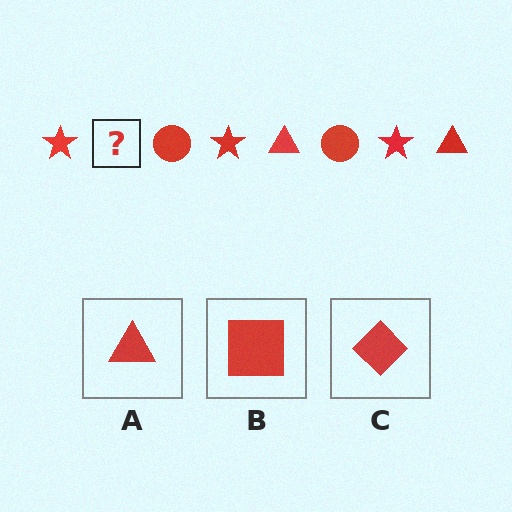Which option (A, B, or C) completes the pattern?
A.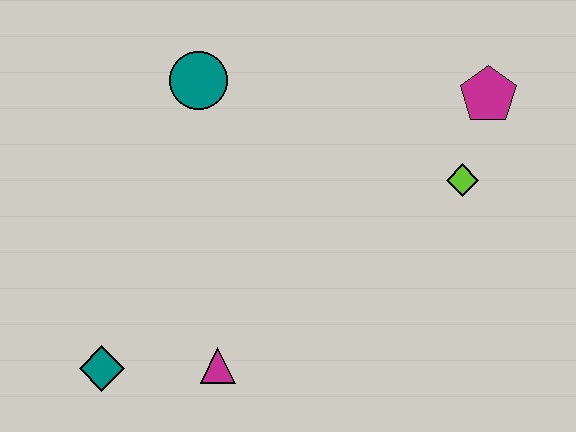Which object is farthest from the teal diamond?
The magenta pentagon is farthest from the teal diamond.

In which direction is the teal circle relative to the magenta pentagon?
The teal circle is to the left of the magenta pentagon.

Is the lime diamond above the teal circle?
No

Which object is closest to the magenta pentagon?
The lime diamond is closest to the magenta pentagon.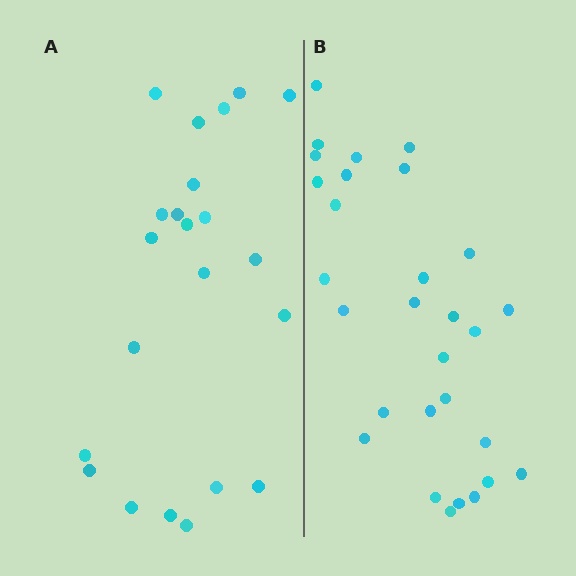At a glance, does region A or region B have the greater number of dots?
Region B (the right region) has more dots.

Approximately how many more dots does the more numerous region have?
Region B has roughly 8 or so more dots than region A.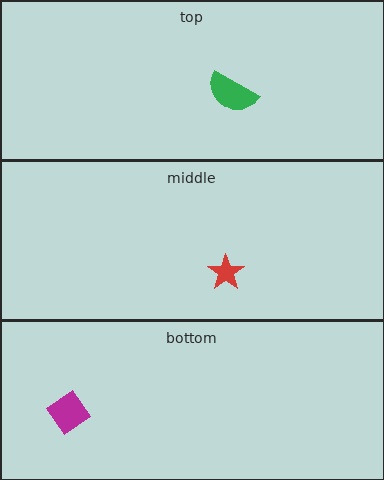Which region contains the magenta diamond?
The bottom region.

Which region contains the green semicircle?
The top region.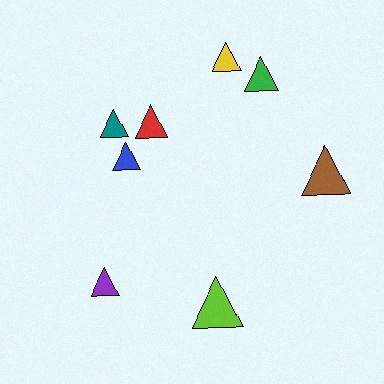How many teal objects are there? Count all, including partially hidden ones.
There is 1 teal object.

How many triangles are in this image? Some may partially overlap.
There are 8 triangles.